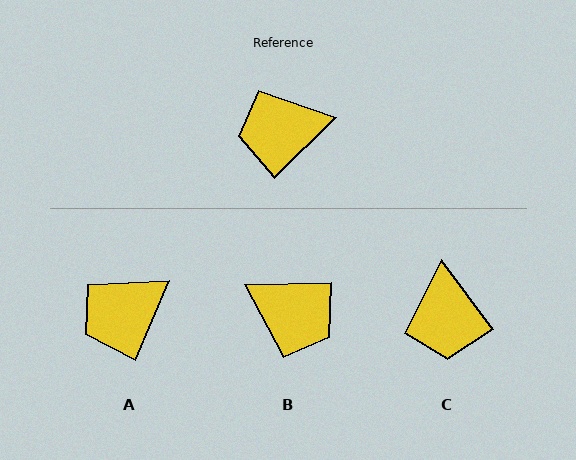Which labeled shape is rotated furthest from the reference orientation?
B, about 137 degrees away.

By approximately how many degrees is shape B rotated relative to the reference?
Approximately 137 degrees counter-clockwise.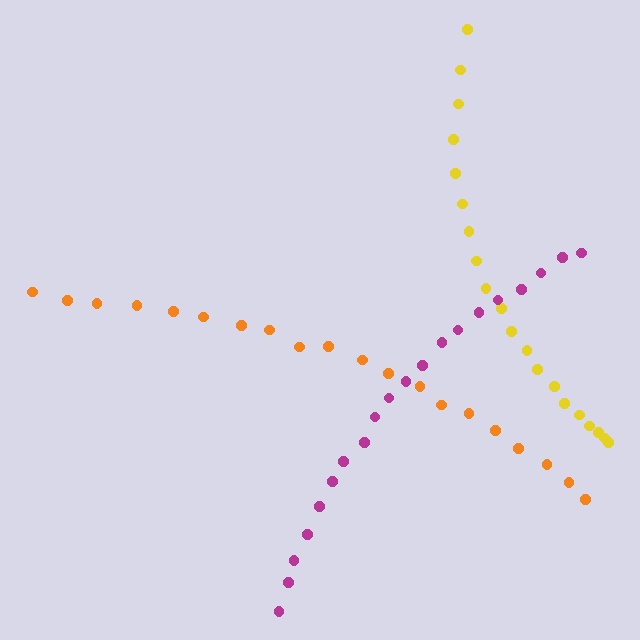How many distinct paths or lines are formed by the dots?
There are 3 distinct paths.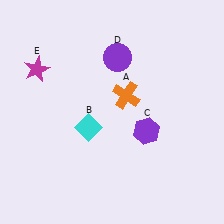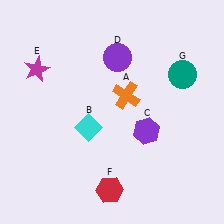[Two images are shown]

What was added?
A red hexagon (F), a teal circle (G) were added in Image 2.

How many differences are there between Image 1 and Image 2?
There are 2 differences between the two images.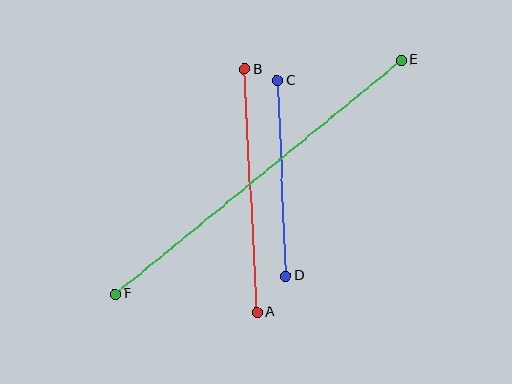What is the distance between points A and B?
The distance is approximately 244 pixels.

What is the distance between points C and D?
The distance is approximately 195 pixels.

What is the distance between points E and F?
The distance is approximately 369 pixels.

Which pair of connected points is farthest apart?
Points E and F are farthest apart.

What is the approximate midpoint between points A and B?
The midpoint is at approximately (251, 191) pixels.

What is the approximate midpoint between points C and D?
The midpoint is at approximately (282, 178) pixels.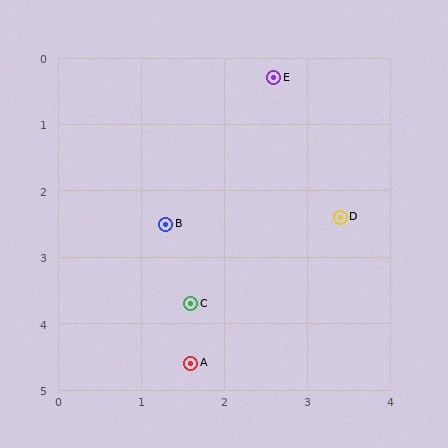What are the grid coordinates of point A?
Point A is at approximately (1.6, 4.6).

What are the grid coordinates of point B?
Point B is at approximately (1.3, 2.5).